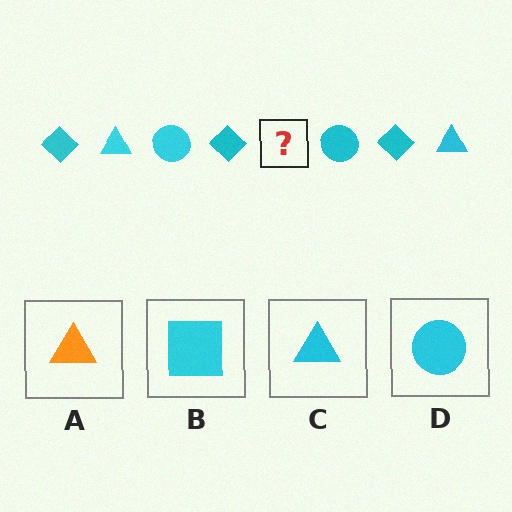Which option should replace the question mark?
Option C.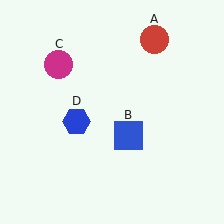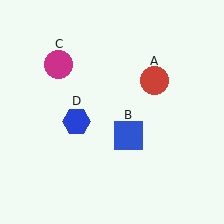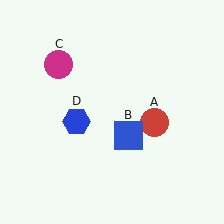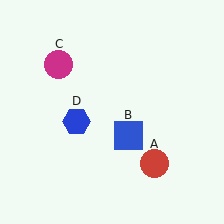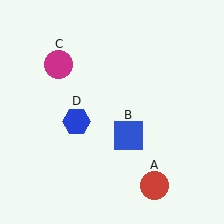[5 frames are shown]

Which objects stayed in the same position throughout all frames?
Blue square (object B) and magenta circle (object C) and blue hexagon (object D) remained stationary.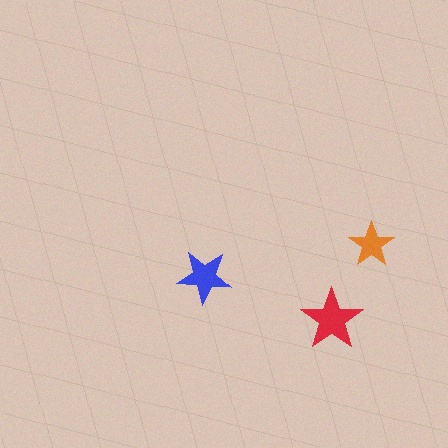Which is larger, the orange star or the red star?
The red one.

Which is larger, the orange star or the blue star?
The blue one.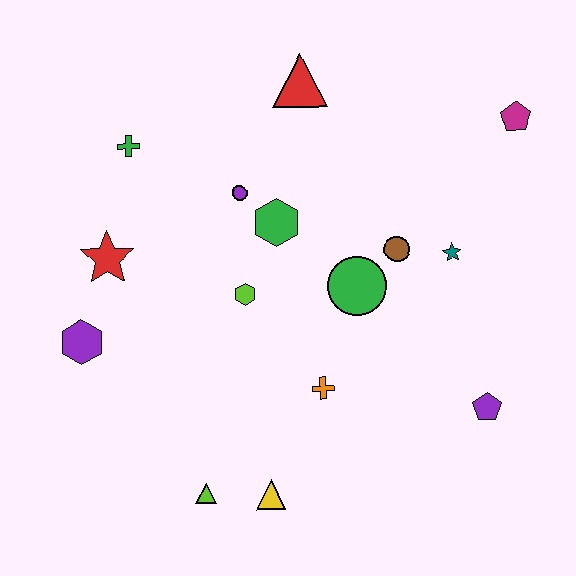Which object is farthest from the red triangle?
The lime triangle is farthest from the red triangle.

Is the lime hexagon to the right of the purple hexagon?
Yes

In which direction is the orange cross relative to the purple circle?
The orange cross is below the purple circle.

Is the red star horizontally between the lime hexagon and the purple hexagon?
Yes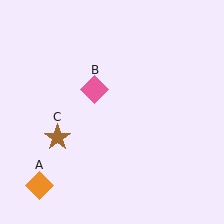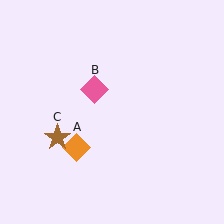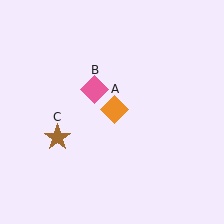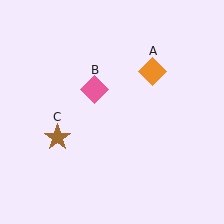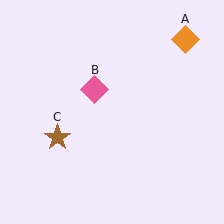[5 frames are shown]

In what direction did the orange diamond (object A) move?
The orange diamond (object A) moved up and to the right.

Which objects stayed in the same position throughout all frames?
Pink diamond (object B) and brown star (object C) remained stationary.